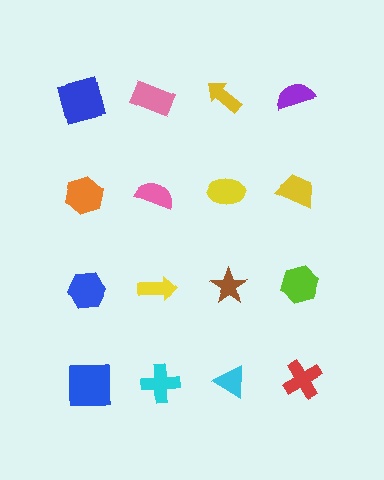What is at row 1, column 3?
A yellow arrow.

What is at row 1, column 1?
A blue square.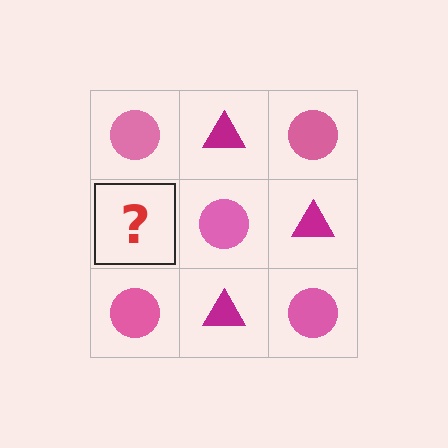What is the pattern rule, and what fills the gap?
The rule is that it alternates pink circle and magenta triangle in a checkerboard pattern. The gap should be filled with a magenta triangle.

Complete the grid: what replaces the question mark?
The question mark should be replaced with a magenta triangle.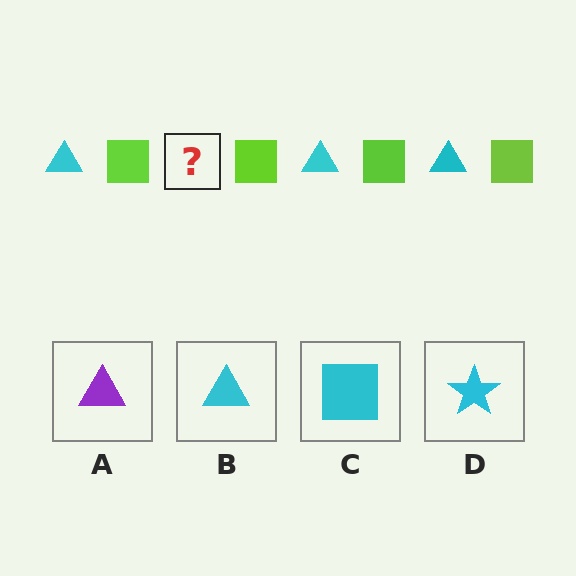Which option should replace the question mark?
Option B.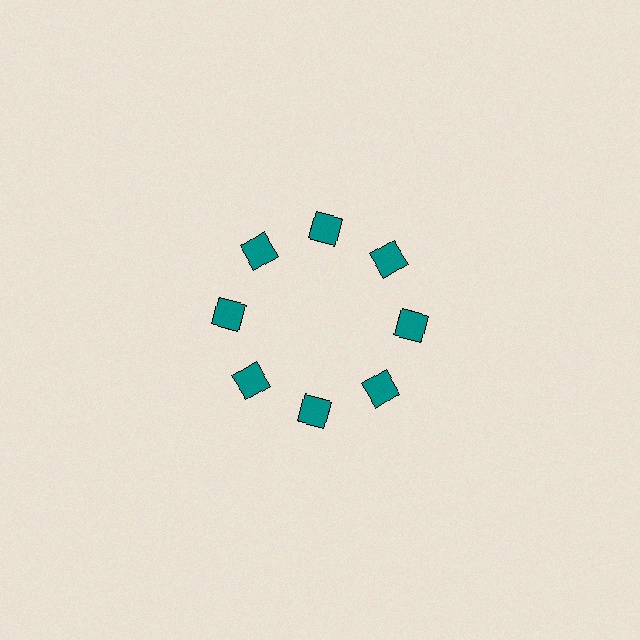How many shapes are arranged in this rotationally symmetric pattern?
There are 8 shapes, arranged in 8 groups of 1.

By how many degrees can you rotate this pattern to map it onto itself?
The pattern maps onto itself every 45 degrees of rotation.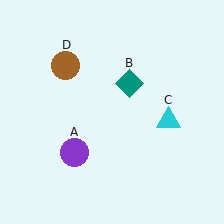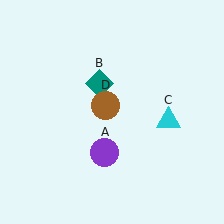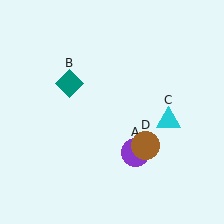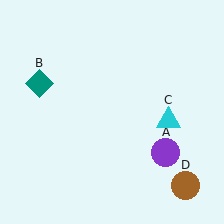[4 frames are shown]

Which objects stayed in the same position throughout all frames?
Cyan triangle (object C) remained stationary.